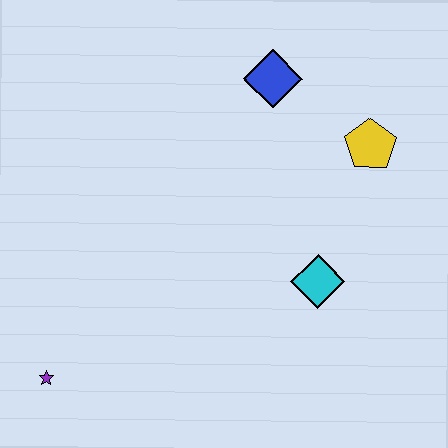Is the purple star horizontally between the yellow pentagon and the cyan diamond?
No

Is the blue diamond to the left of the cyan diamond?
Yes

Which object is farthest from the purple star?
The yellow pentagon is farthest from the purple star.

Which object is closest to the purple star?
The cyan diamond is closest to the purple star.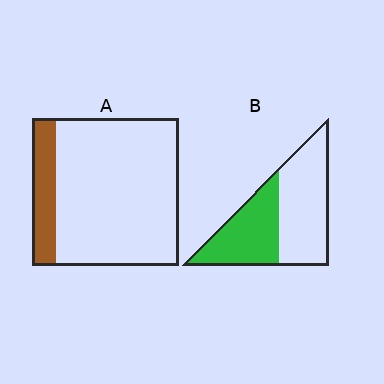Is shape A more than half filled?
No.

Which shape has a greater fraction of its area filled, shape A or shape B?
Shape B.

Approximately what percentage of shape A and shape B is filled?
A is approximately 15% and B is approximately 45%.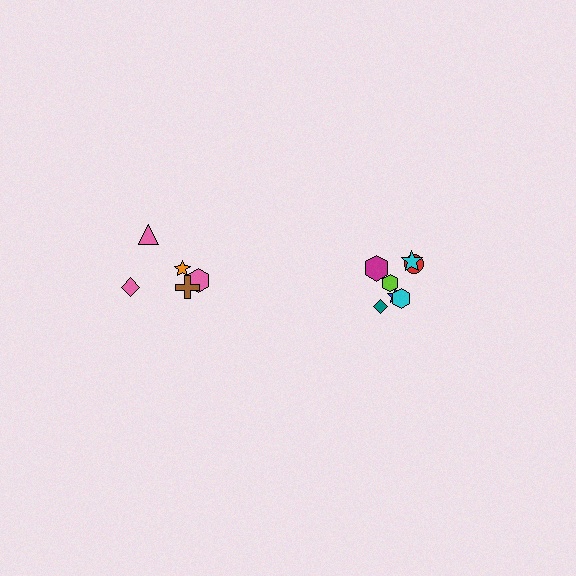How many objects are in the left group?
There are 5 objects.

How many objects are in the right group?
There are 7 objects.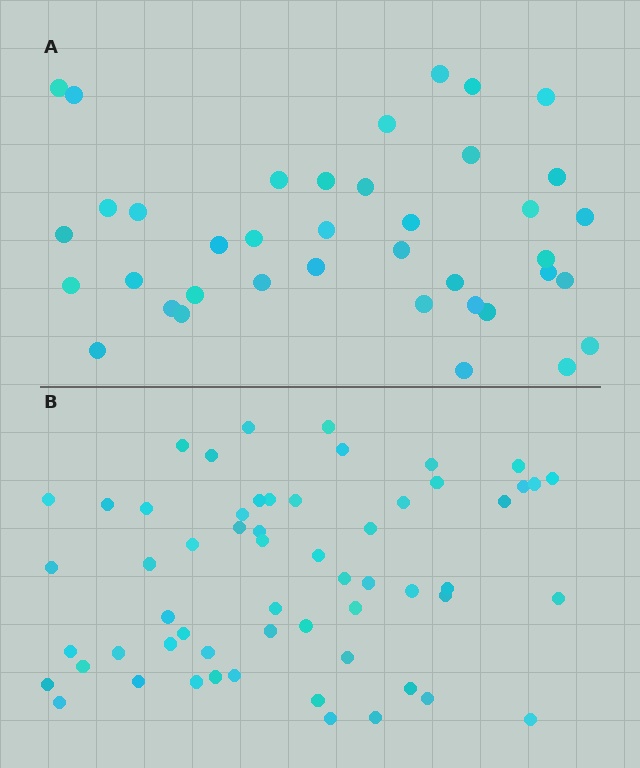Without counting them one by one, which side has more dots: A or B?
Region B (the bottom region) has more dots.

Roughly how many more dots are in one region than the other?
Region B has approximately 20 more dots than region A.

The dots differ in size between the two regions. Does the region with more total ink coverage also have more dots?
No. Region A has more total ink coverage because its dots are larger, but region B actually contains more individual dots. Total area can be misleading — the number of items is what matters here.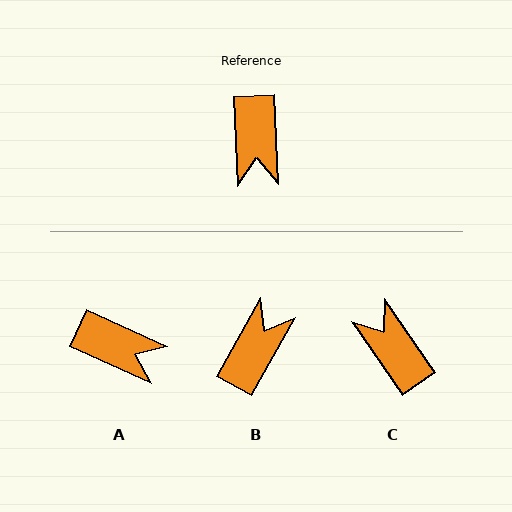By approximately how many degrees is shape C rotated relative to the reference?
Approximately 148 degrees clockwise.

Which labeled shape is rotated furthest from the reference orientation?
B, about 148 degrees away.